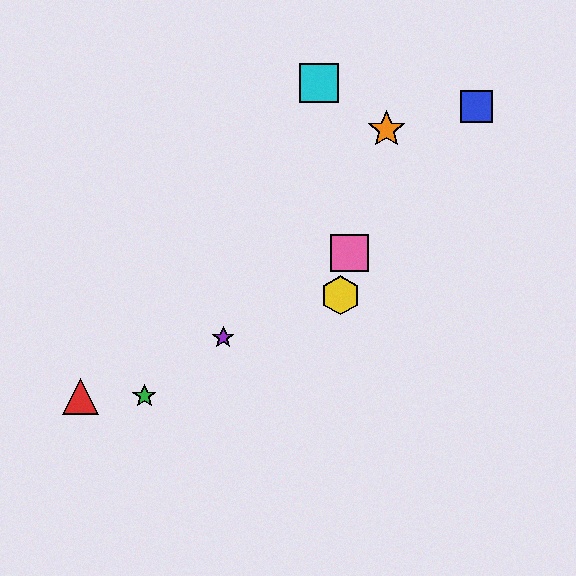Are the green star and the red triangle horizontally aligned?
Yes, both are at y≈396.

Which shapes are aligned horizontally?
The red triangle, the green star are aligned horizontally.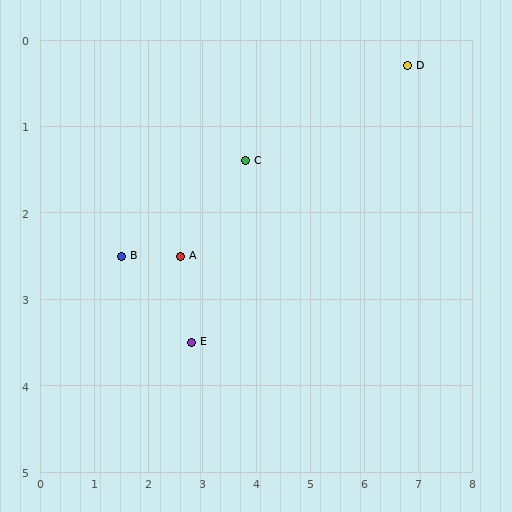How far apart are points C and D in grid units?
Points C and D are about 3.2 grid units apart.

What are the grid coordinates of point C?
Point C is at approximately (3.8, 1.4).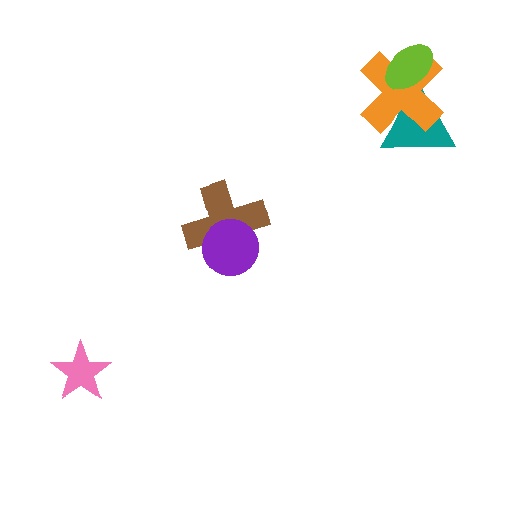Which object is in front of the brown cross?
The purple circle is in front of the brown cross.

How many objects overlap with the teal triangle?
2 objects overlap with the teal triangle.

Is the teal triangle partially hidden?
Yes, it is partially covered by another shape.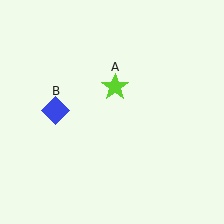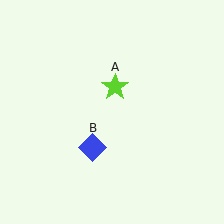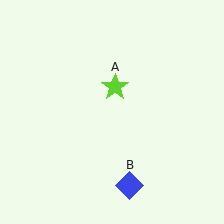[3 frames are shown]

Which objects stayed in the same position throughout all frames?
Lime star (object A) remained stationary.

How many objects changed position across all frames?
1 object changed position: blue diamond (object B).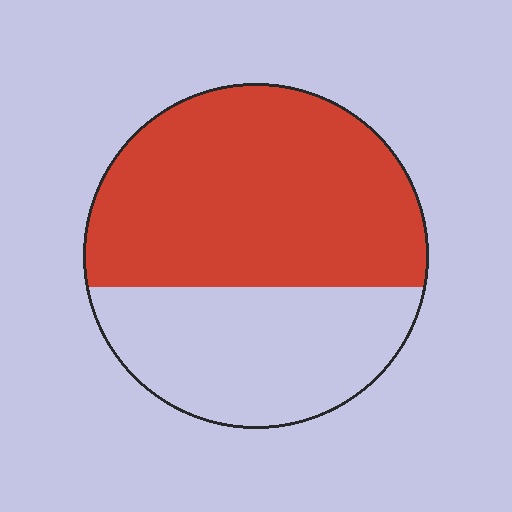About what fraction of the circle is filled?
About five eighths (5/8).